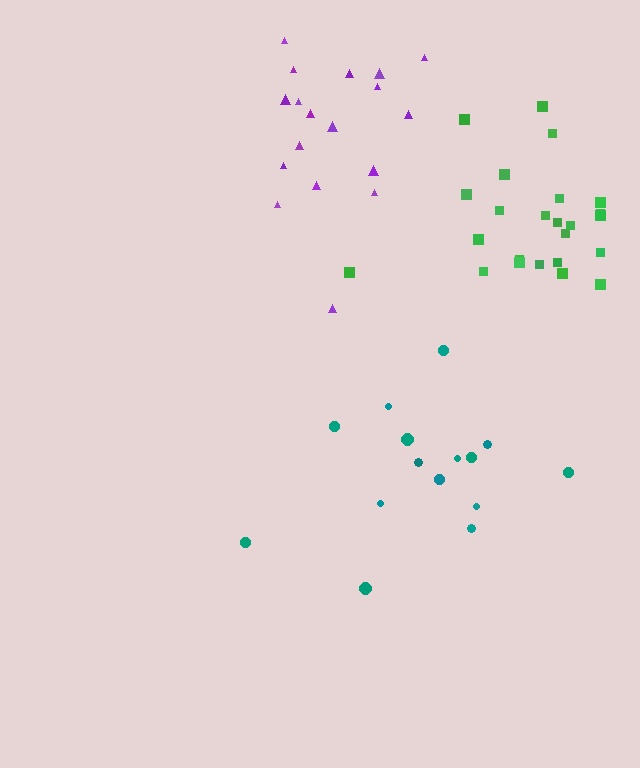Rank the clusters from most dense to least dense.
green, purple, teal.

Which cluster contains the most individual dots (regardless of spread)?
Green (24).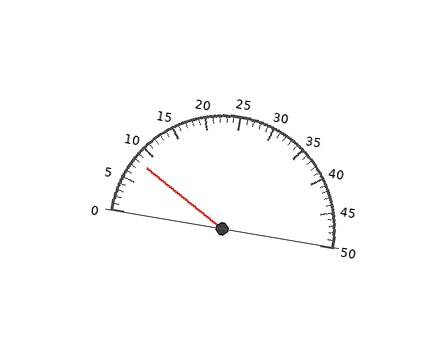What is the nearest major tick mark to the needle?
The nearest major tick mark is 10.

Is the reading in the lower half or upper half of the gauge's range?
The reading is in the lower half of the range (0 to 50).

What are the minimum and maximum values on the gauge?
The gauge ranges from 0 to 50.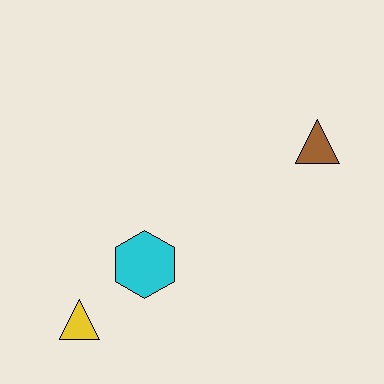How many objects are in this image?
There are 3 objects.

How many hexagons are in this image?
There is 1 hexagon.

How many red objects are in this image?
There are no red objects.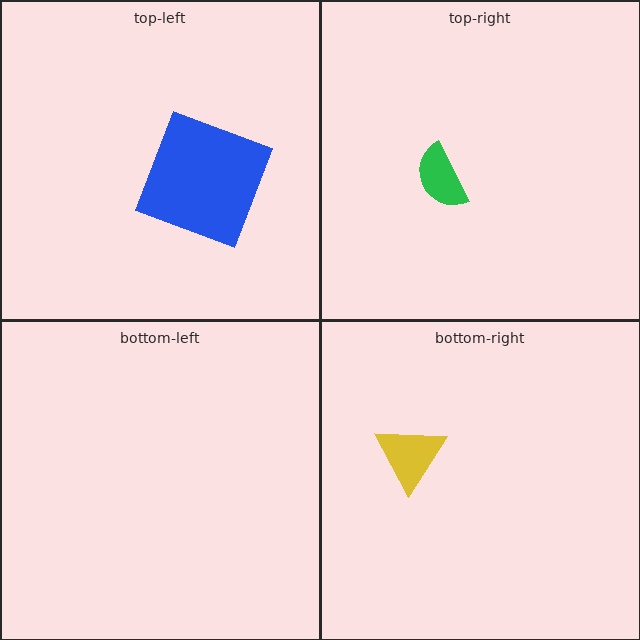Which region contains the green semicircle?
The top-right region.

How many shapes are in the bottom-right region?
1.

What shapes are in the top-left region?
The blue square.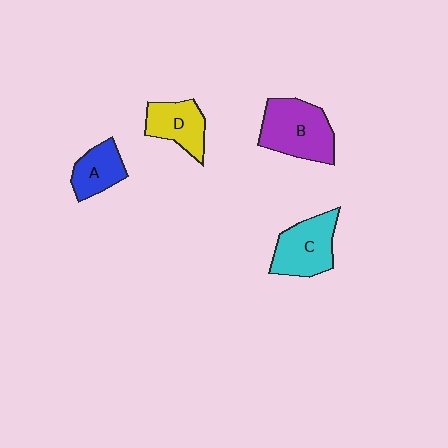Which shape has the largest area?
Shape B (purple).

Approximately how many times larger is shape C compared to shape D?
Approximately 1.3 times.